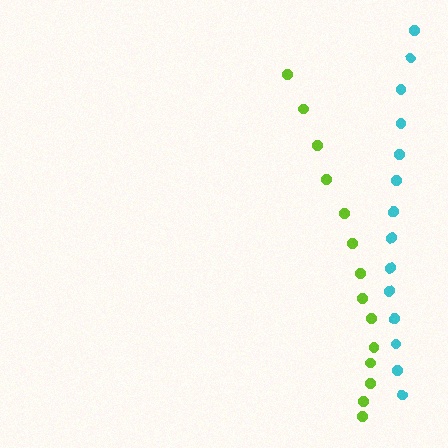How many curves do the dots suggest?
There are 2 distinct paths.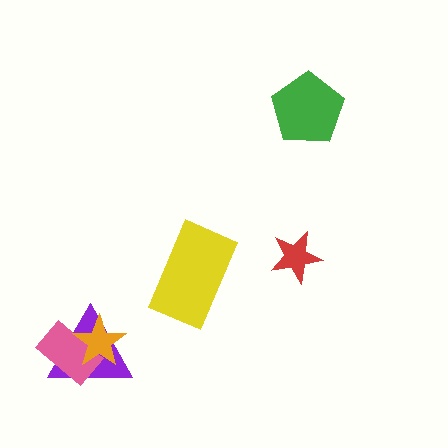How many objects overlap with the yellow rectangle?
0 objects overlap with the yellow rectangle.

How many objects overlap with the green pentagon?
0 objects overlap with the green pentagon.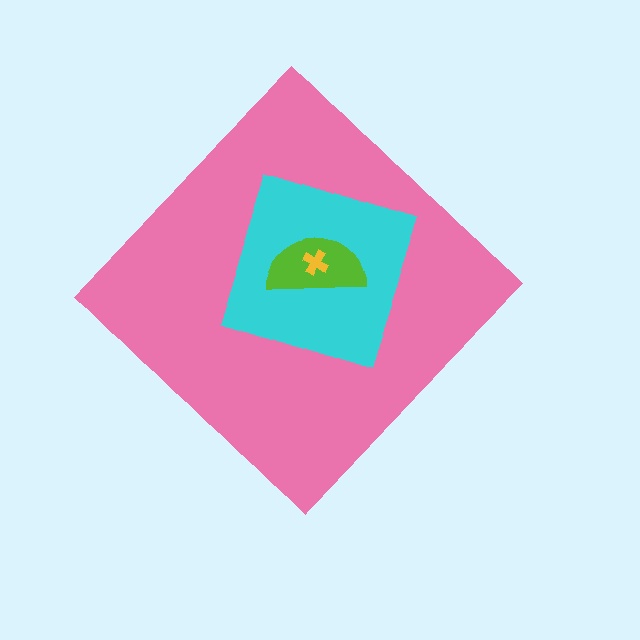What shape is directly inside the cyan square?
The lime semicircle.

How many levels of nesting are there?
4.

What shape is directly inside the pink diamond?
The cyan square.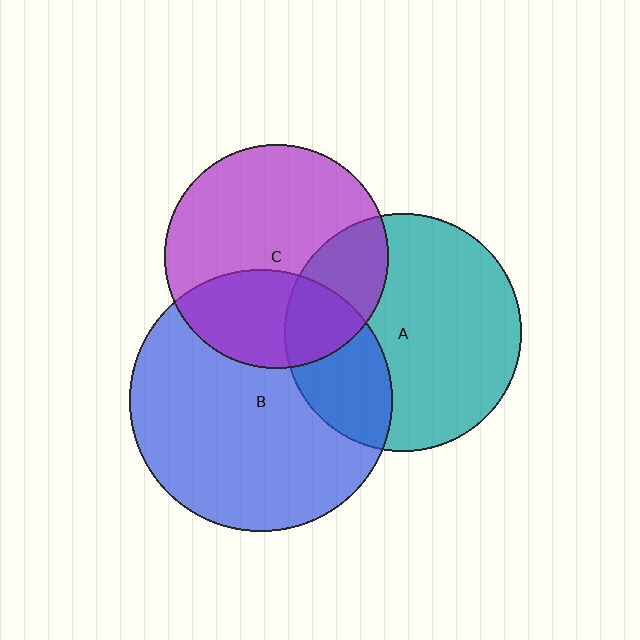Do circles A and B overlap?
Yes.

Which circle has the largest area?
Circle B (blue).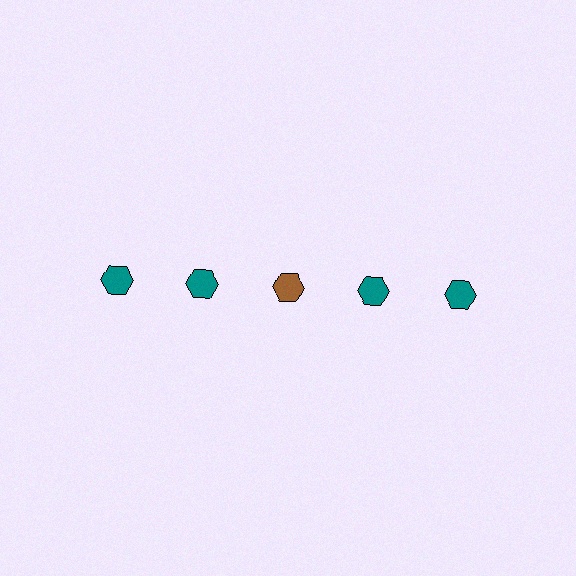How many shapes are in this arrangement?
There are 5 shapes arranged in a grid pattern.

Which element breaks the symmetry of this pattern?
The brown hexagon in the top row, center column breaks the symmetry. All other shapes are teal hexagons.